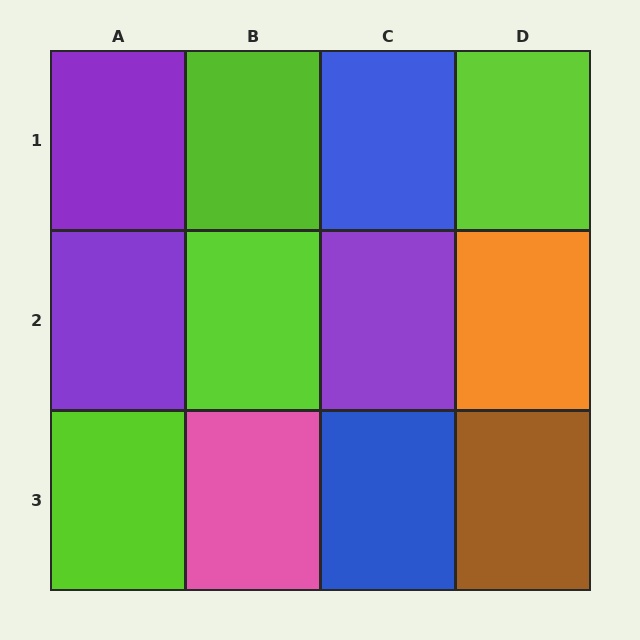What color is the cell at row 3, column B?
Pink.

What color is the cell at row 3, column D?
Brown.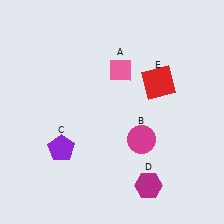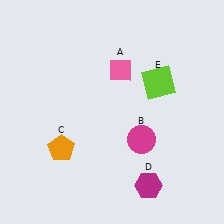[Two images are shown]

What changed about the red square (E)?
In Image 1, E is red. In Image 2, it changed to lime.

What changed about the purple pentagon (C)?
In Image 1, C is purple. In Image 2, it changed to orange.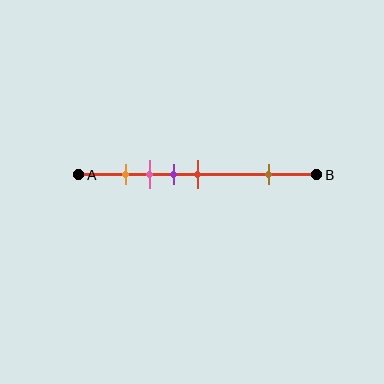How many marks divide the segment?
There are 5 marks dividing the segment.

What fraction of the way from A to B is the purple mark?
The purple mark is approximately 40% (0.4) of the way from A to B.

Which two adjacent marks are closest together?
The orange and pink marks are the closest adjacent pair.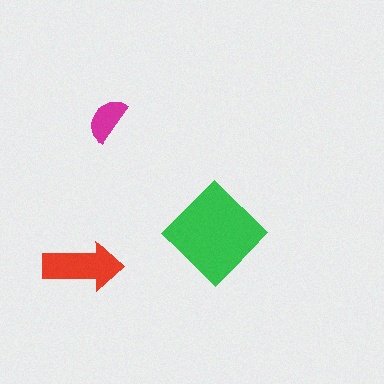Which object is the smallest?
The magenta semicircle.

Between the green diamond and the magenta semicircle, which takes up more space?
The green diamond.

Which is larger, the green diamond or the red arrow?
The green diamond.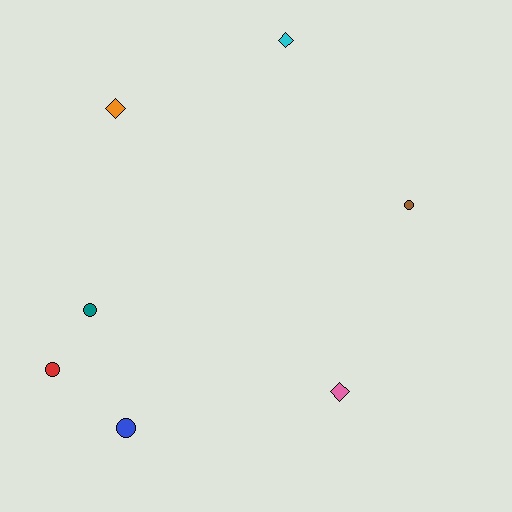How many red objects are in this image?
There is 1 red object.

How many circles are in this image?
There are 4 circles.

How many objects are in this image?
There are 7 objects.